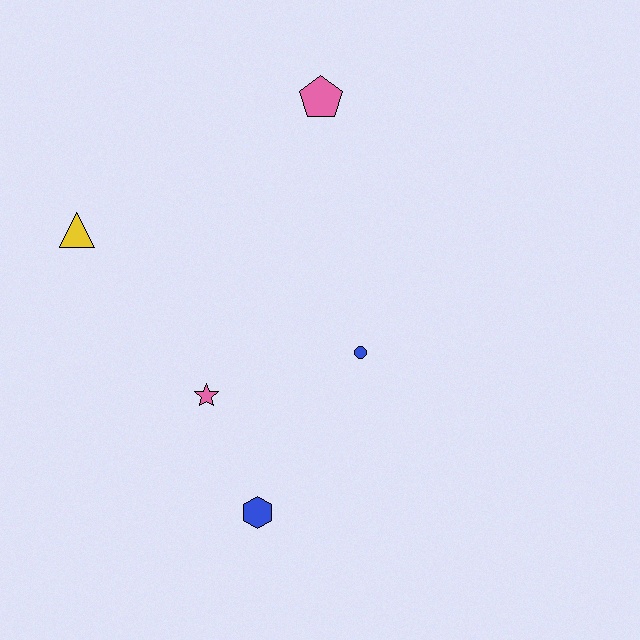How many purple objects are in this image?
There are no purple objects.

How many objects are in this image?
There are 5 objects.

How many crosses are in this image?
There are no crosses.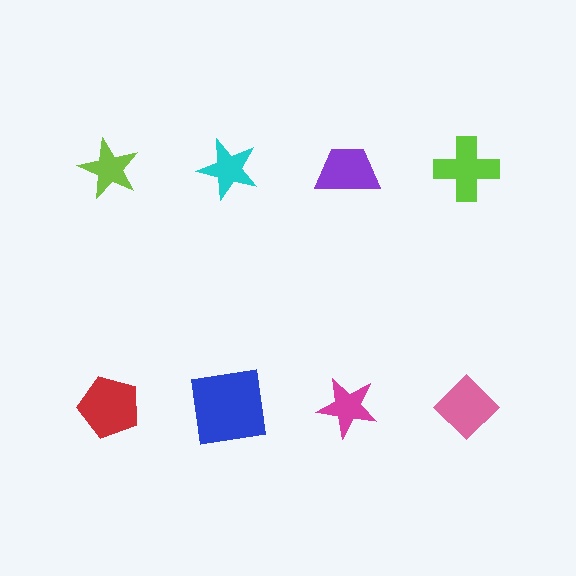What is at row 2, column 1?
A red pentagon.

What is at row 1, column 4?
A lime cross.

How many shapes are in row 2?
4 shapes.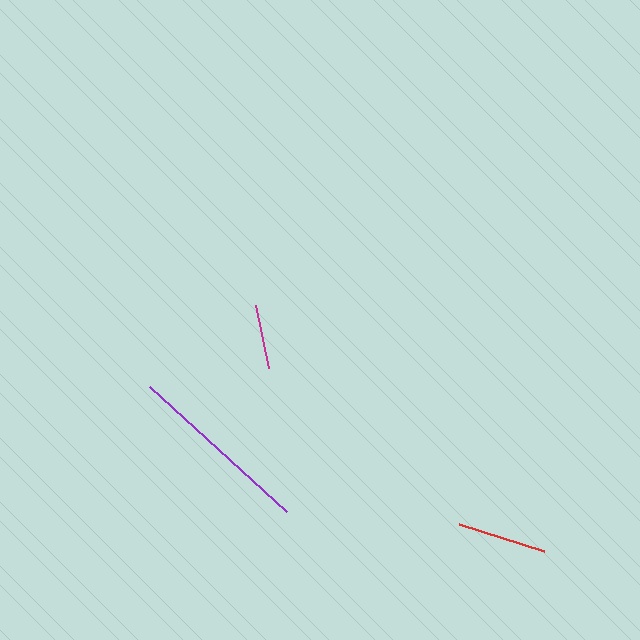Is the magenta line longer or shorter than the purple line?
The purple line is longer than the magenta line.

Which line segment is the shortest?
The magenta line is the shortest at approximately 64 pixels.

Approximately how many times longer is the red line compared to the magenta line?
The red line is approximately 1.4 times the length of the magenta line.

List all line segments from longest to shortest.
From longest to shortest: purple, red, magenta.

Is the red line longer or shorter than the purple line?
The purple line is longer than the red line.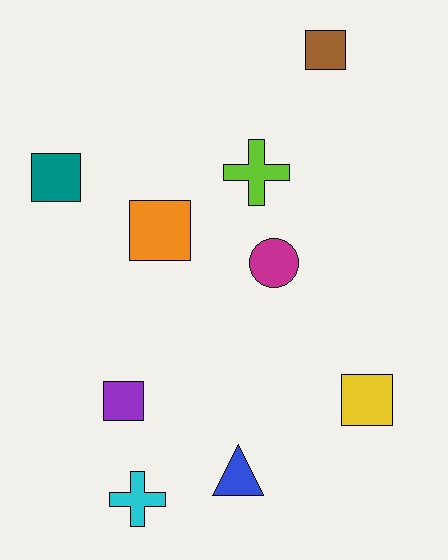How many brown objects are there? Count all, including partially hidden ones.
There is 1 brown object.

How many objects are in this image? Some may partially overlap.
There are 9 objects.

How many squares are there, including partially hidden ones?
There are 5 squares.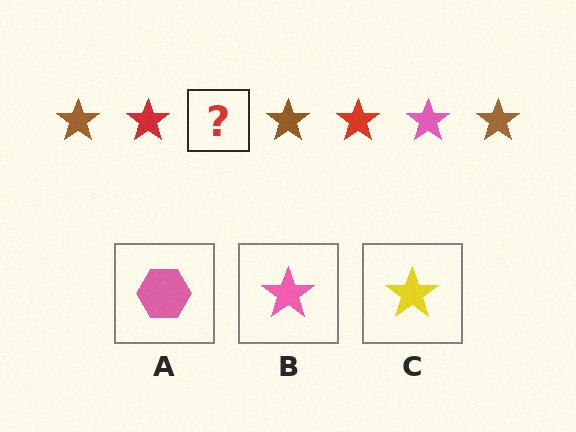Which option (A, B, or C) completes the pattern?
B.